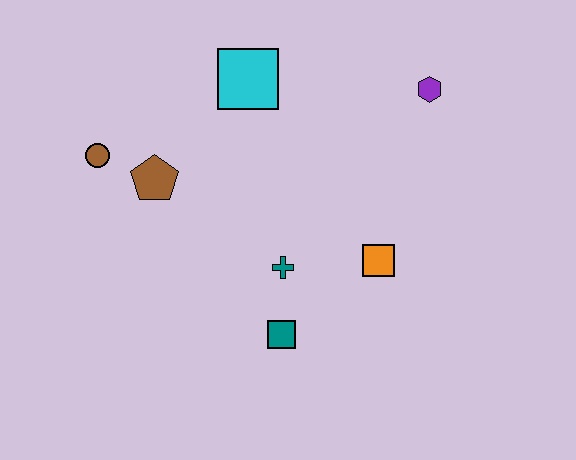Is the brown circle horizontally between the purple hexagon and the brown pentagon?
No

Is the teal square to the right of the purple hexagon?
No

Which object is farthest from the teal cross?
The purple hexagon is farthest from the teal cross.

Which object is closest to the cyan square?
The brown pentagon is closest to the cyan square.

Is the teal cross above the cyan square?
No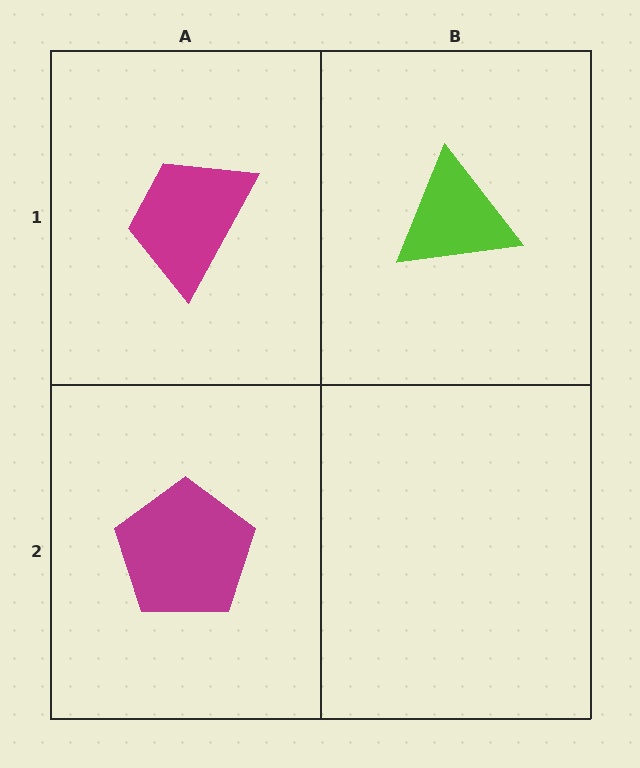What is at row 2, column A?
A magenta pentagon.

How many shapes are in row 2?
1 shape.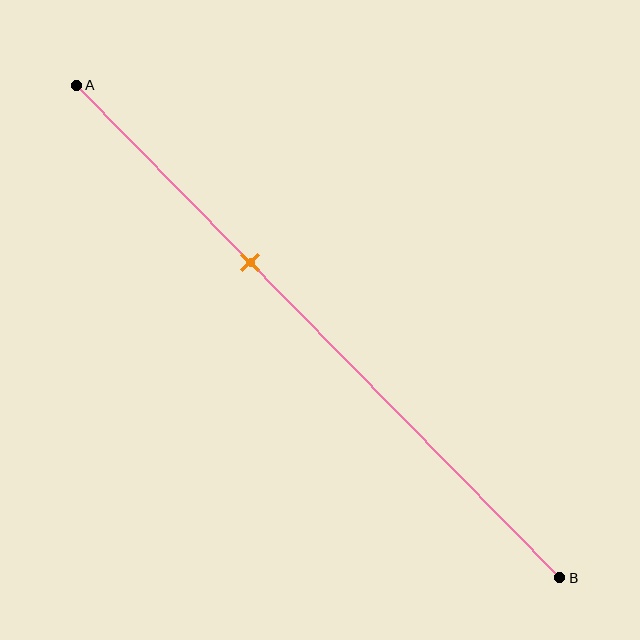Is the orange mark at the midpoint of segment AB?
No, the mark is at about 35% from A, not at the 50% midpoint.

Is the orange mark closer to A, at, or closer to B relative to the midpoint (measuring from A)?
The orange mark is closer to point A than the midpoint of segment AB.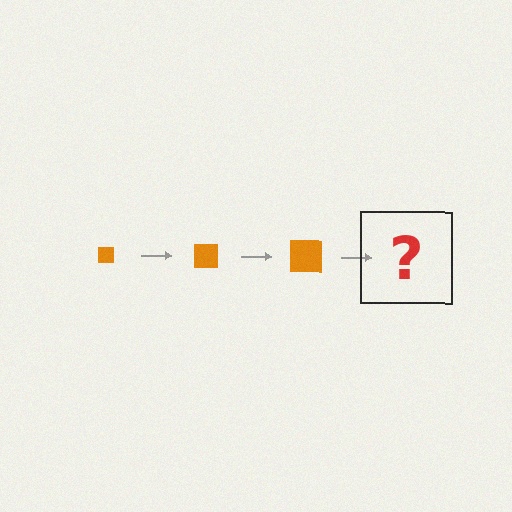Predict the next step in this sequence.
The next step is an orange square, larger than the previous one.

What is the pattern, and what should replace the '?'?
The pattern is that the square gets progressively larger each step. The '?' should be an orange square, larger than the previous one.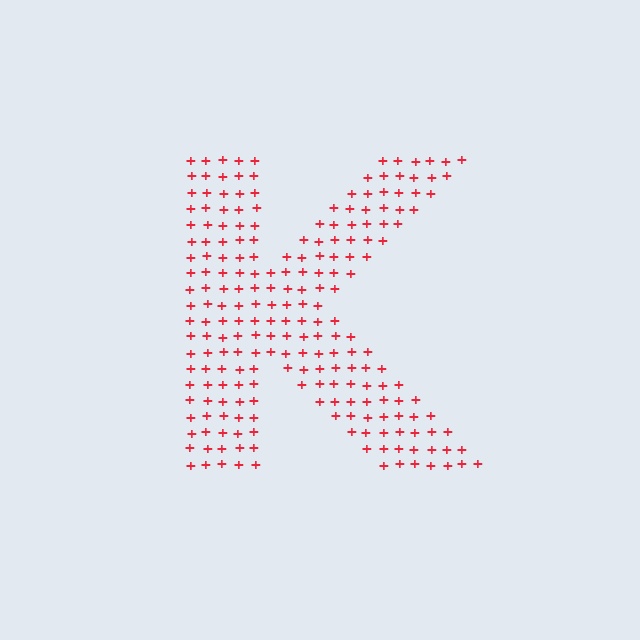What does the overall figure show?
The overall figure shows the letter K.